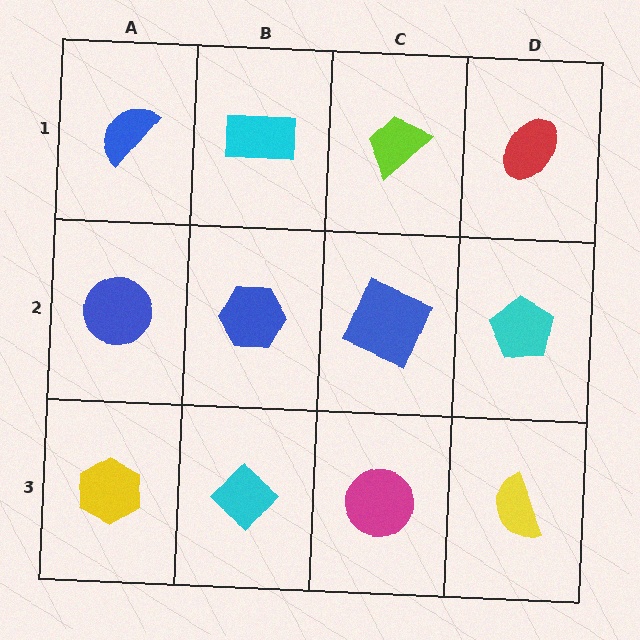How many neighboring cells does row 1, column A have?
2.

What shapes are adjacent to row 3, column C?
A blue square (row 2, column C), a cyan diamond (row 3, column B), a yellow semicircle (row 3, column D).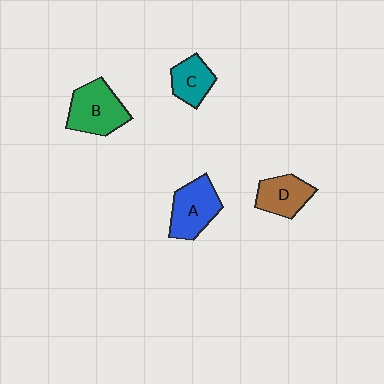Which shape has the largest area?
Shape B (green).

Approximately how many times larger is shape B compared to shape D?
Approximately 1.4 times.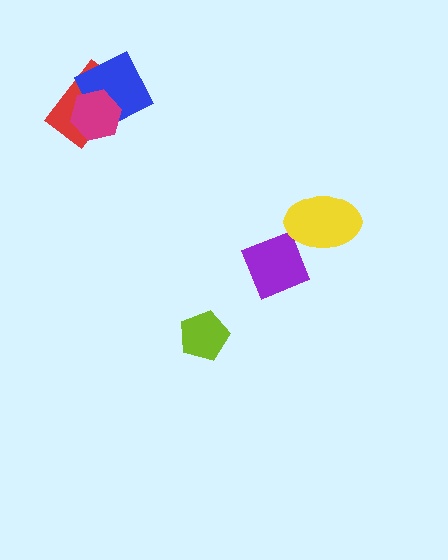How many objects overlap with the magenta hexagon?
2 objects overlap with the magenta hexagon.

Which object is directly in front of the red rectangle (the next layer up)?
The blue square is directly in front of the red rectangle.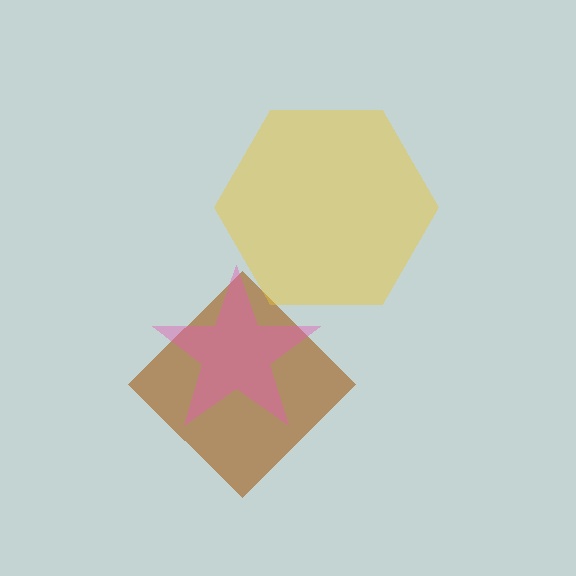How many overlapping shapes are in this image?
There are 3 overlapping shapes in the image.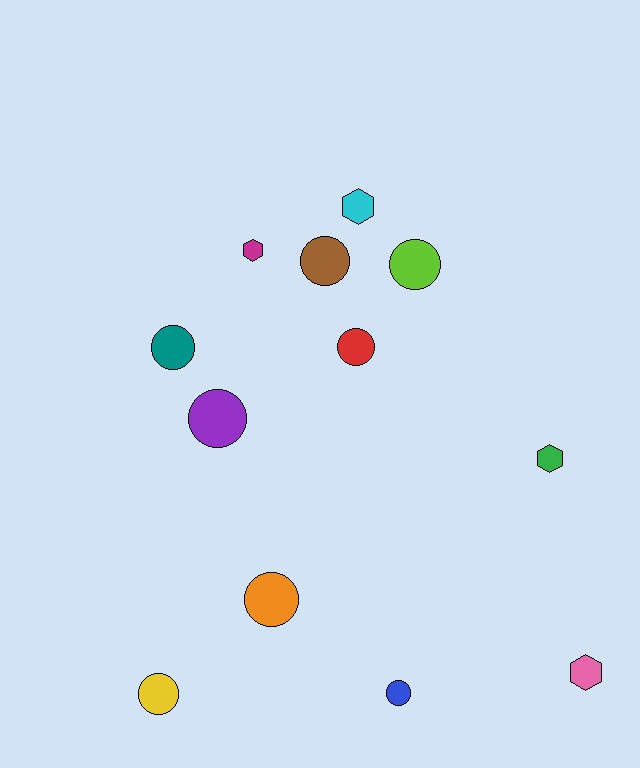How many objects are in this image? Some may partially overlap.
There are 12 objects.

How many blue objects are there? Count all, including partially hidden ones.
There is 1 blue object.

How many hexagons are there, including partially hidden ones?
There are 4 hexagons.